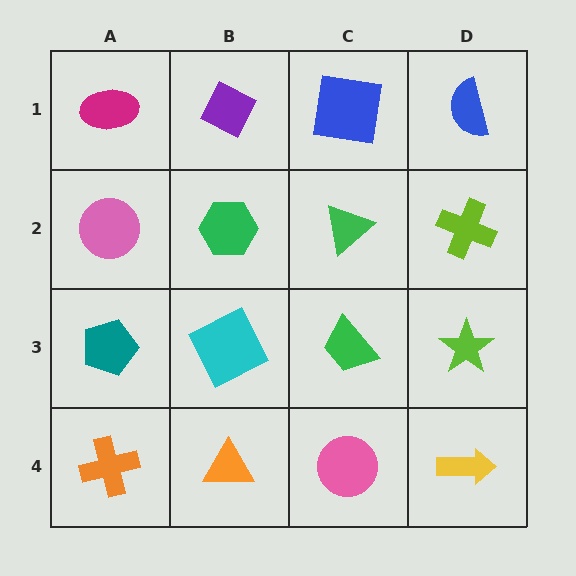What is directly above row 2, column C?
A blue square.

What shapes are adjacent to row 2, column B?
A purple diamond (row 1, column B), a cyan square (row 3, column B), a pink circle (row 2, column A), a green triangle (row 2, column C).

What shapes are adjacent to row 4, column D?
A lime star (row 3, column D), a pink circle (row 4, column C).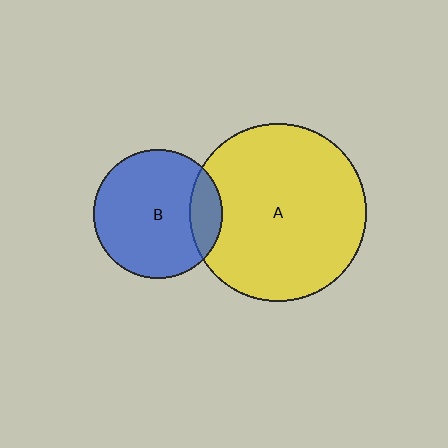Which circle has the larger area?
Circle A (yellow).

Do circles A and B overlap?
Yes.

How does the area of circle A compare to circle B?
Approximately 1.9 times.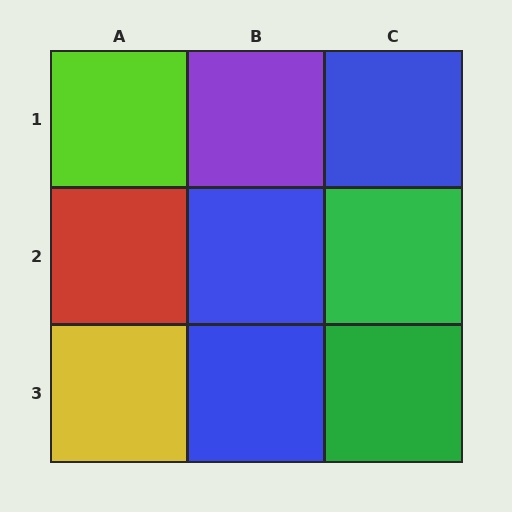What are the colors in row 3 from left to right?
Yellow, blue, green.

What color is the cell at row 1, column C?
Blue.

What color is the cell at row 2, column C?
Green.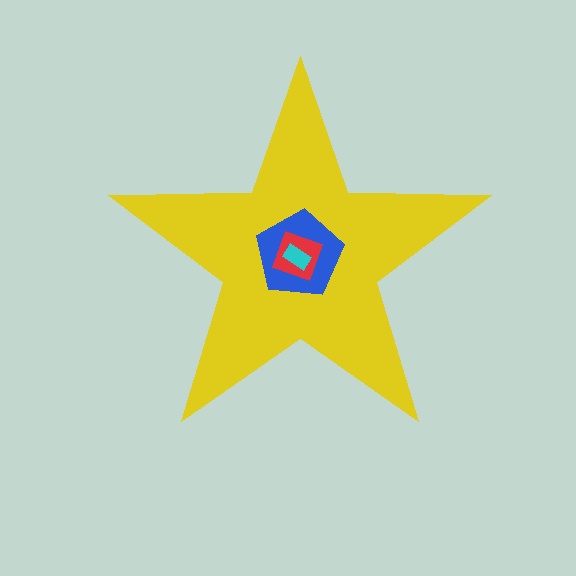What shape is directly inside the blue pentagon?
The red diamond.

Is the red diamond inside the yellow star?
Yes.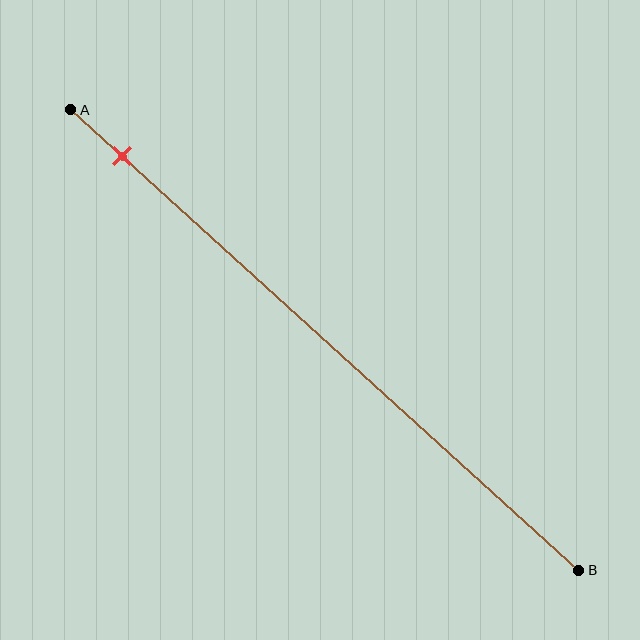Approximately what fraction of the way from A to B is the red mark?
The red mark is approximately 10% of the way from A to B.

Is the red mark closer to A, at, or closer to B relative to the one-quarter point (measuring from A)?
The red mark is closer to point A than the one-quarter point of segment AB.